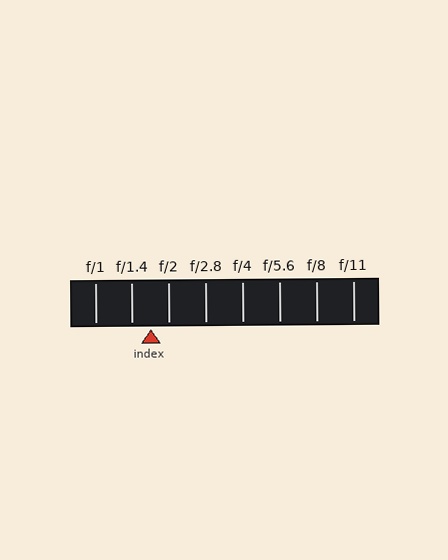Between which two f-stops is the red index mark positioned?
The index mark is between f/1.4 and f/2.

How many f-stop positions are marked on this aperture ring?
There are 8 f-stop positions marked.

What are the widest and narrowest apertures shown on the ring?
The widest aperture shown is f/1 and the narrowest is f/11.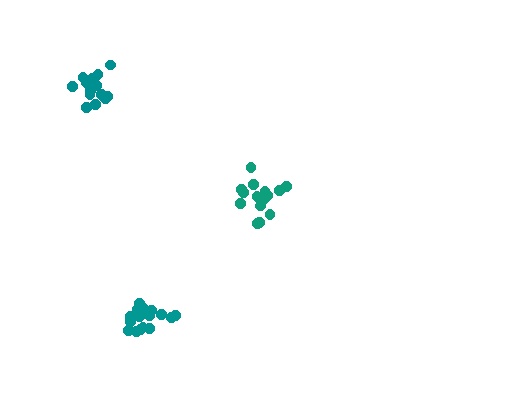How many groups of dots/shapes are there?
There are 3 groups.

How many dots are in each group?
Group 1: 20 dots, Group 2: 16 dots, Group 3: 15 dots (51 total).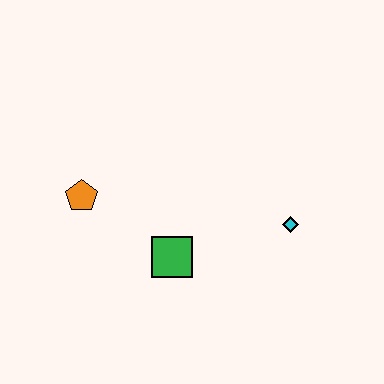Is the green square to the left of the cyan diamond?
Yes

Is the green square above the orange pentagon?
No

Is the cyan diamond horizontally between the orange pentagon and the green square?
No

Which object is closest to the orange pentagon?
The green square is closest to the orange pentagon.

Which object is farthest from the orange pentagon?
The cyan diamond is farthest from the orange pentagon.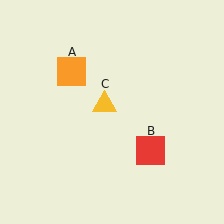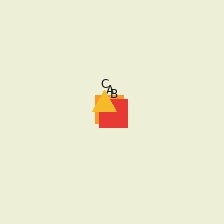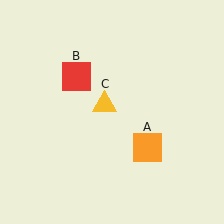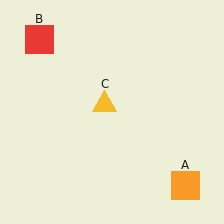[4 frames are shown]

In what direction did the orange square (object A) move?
The orange square (object A) moved down and to the right.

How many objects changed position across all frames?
2 objects changed position: orange square (object A), red square (object B).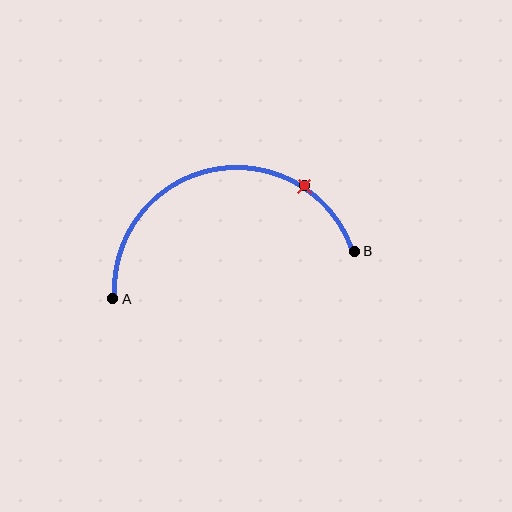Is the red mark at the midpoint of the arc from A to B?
No. The red mark lies on the arc but is closer to endpoint B. The arc midpoint would be at the point on the curve equidistant along the arc from both A and B.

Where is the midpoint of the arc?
The arc midpoint is the point on the curve farthest from the straight line joining A and B. It sits above that line.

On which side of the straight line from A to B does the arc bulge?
The arc bulges above the straight line connecting A and B.